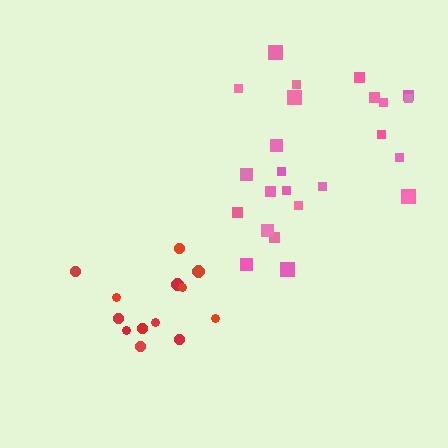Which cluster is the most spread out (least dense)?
Pink.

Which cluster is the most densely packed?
Red.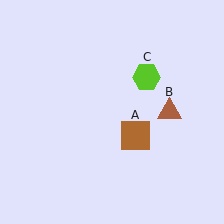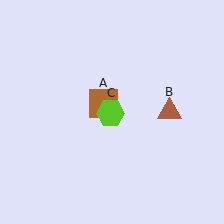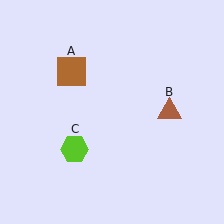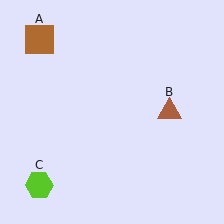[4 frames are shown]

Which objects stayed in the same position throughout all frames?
Brown triangle (object B) remained stationary.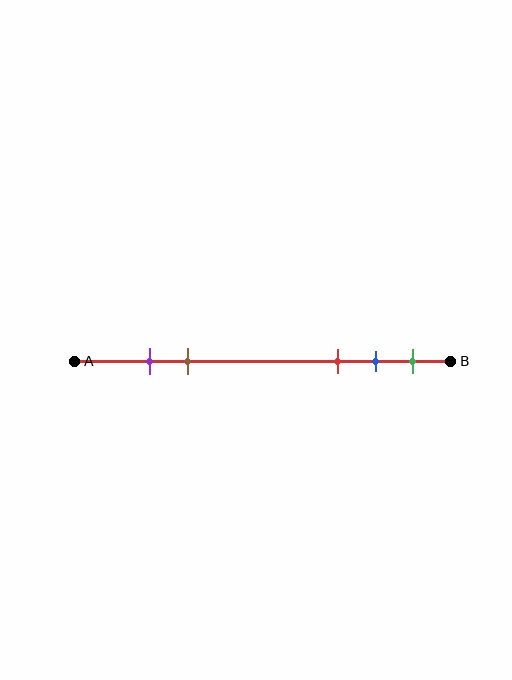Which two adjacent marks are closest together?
The purple and brown marks are the closest adjacent pair.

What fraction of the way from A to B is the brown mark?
The brown mark is approximately 30% (0.3) of the way from A to B.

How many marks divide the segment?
There are 5 marks dividing the segment.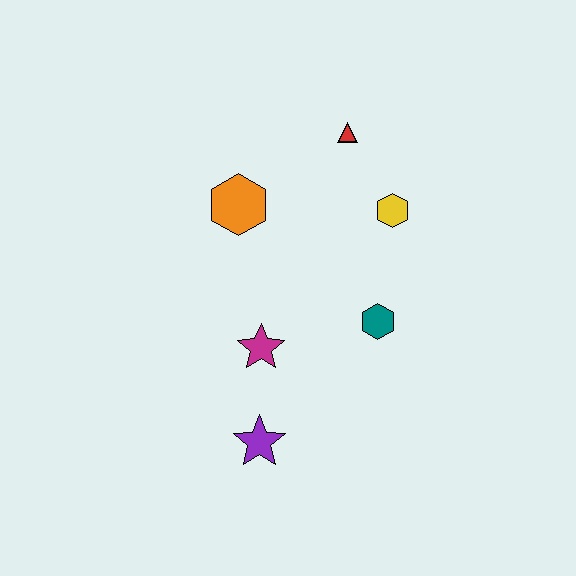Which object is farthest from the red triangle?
The purple star is farthest from the red triangle.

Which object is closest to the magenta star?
The purple star is closest to the magenta star.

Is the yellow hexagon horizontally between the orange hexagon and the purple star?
No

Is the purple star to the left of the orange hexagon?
No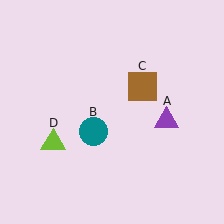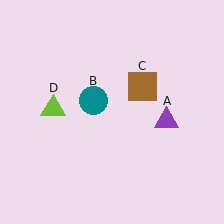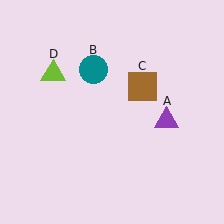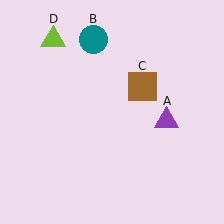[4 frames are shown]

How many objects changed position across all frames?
2 objects changed position: teal circle (object B), lime triangle (object D).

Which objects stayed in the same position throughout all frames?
Purple triangle (object A) and brown square (object C) remained stationary.